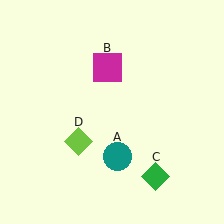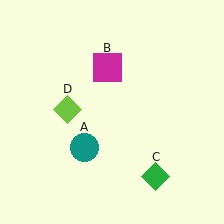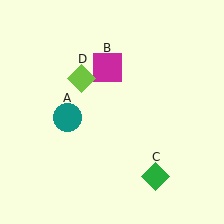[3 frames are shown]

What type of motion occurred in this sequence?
The teal circle (object A), lime diamond (object D) rotated clockwise around the center of the scene.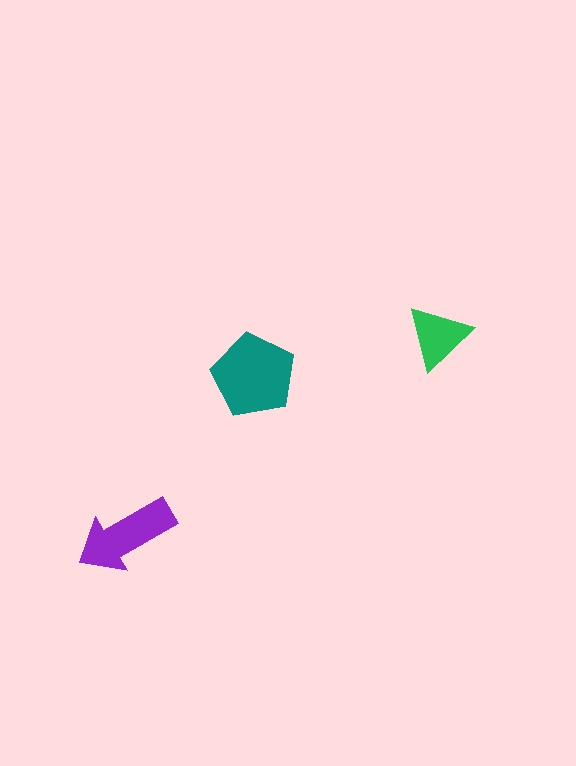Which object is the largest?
The teal pentagon.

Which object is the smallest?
The green triangle.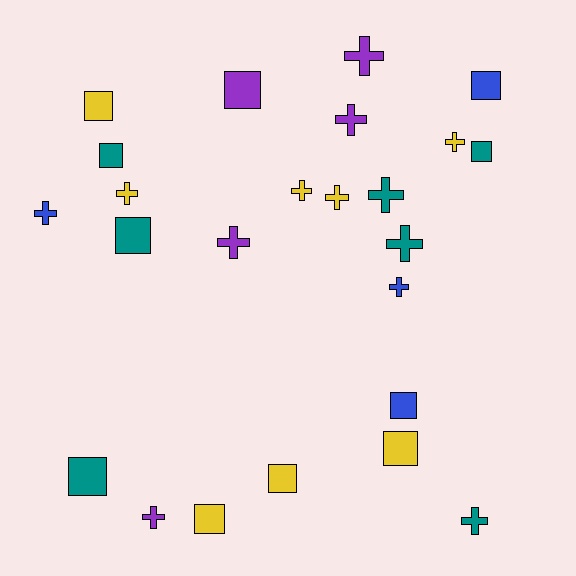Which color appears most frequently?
Yellow, with 8 objects.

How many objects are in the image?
There are 24 objects.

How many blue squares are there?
There are 2 blue squares.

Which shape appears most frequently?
Cross, with 13 objects.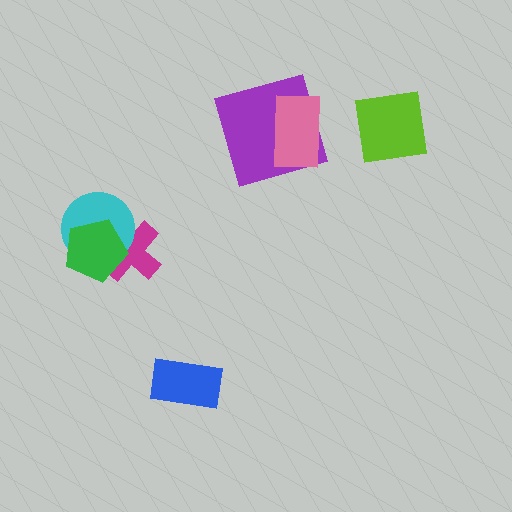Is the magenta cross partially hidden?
Yes, it is partially covered by another shape.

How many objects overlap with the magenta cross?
2 objects overlap with the magenta cross.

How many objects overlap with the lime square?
0 objects overlap with the lime square.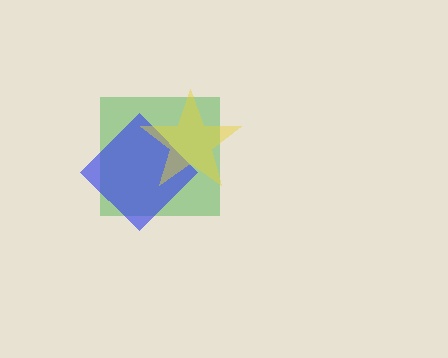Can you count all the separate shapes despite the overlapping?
Yes, there are 3 separate shapes.